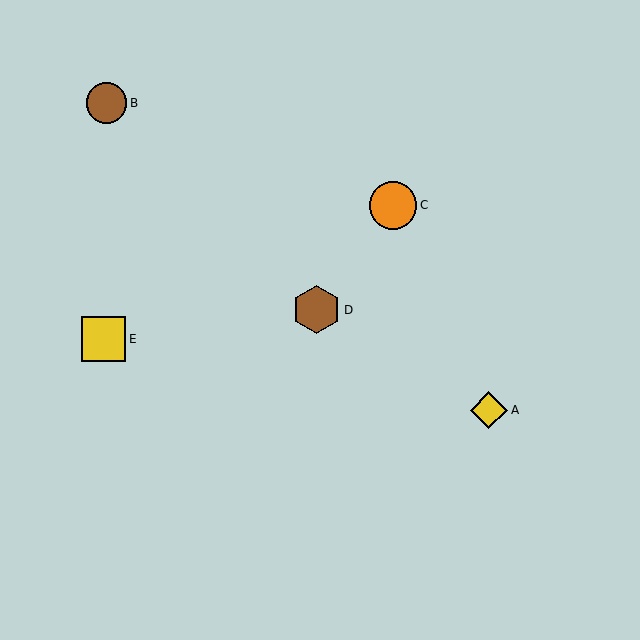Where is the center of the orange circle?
The center of the orange circle is at (393, 206).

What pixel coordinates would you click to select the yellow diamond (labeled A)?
Click at (489, 410) to select the yellow diamond A.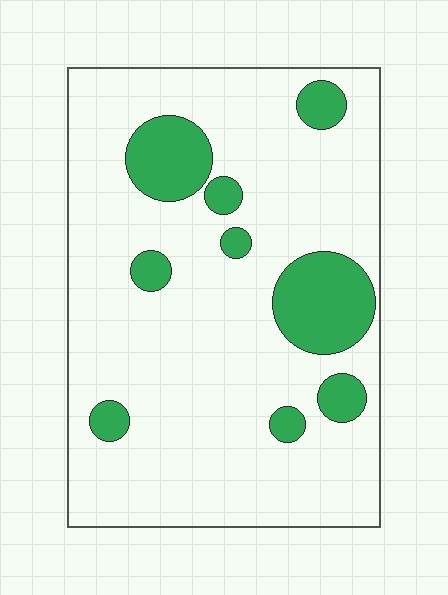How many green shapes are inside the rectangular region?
9.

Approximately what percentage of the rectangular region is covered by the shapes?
Approximately 15%.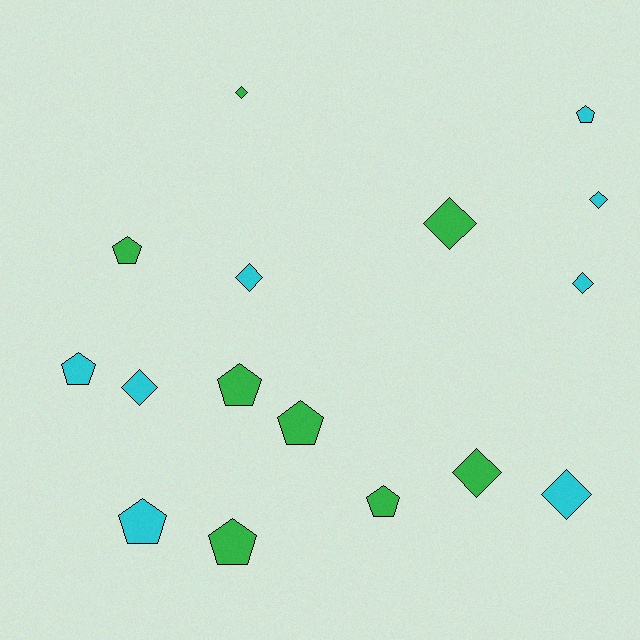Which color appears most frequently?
Green, with 8 objects.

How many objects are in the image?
There are 16 objects.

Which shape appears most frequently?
Pentagon, with 8 objects.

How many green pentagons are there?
There are 5 green pentagons.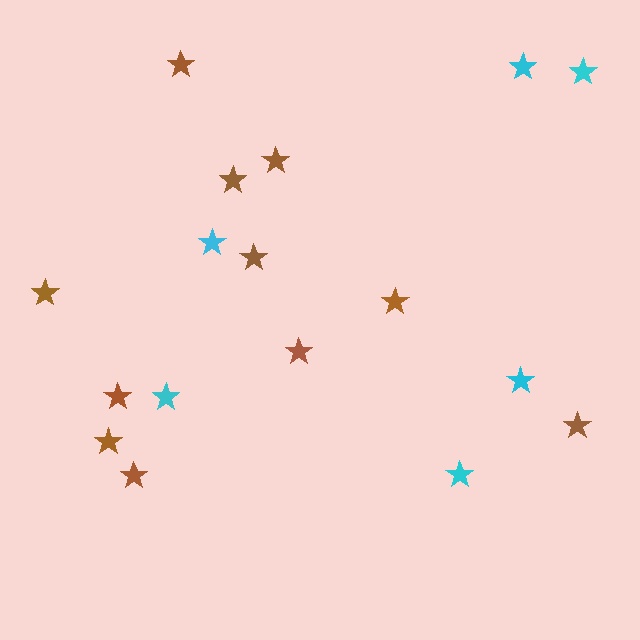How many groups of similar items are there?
There are 2 groups: one group of cyan stars (6) and one group of brown stars (11).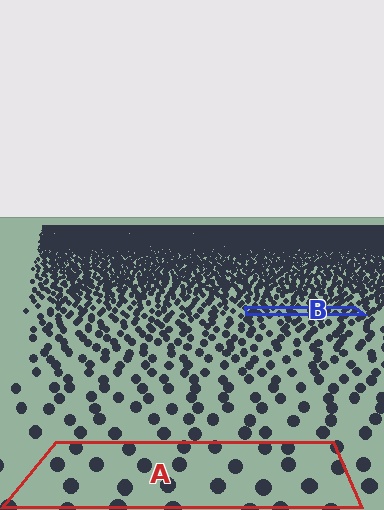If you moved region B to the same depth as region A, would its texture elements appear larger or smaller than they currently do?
They would appear larger. At a closer depth, the same texture elements are projected at a bigger on-screen size.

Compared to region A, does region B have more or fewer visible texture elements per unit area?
Region B has more texture elements per unit area — they are packed more densely because it is farther away.